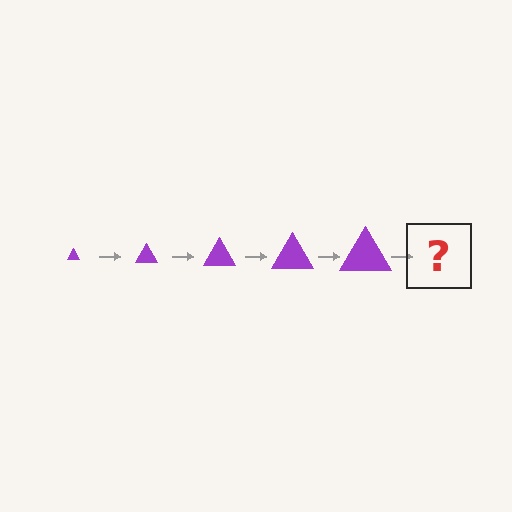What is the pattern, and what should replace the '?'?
The pattern is that the triangle gets progressively larger each step. The '?' should be a purple triangle, larger than the previous one.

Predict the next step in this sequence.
The next step is a purple triangle, larger than the previous one.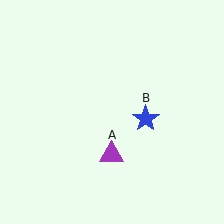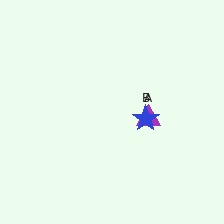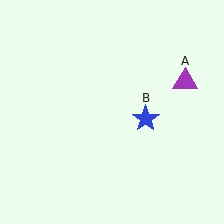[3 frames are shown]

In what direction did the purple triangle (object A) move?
The purple triangle (object A) moved up and to the right.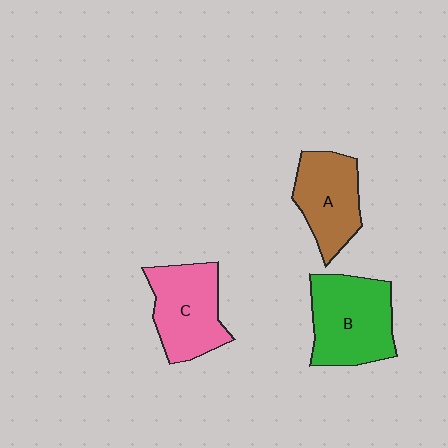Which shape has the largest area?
Shape B (green).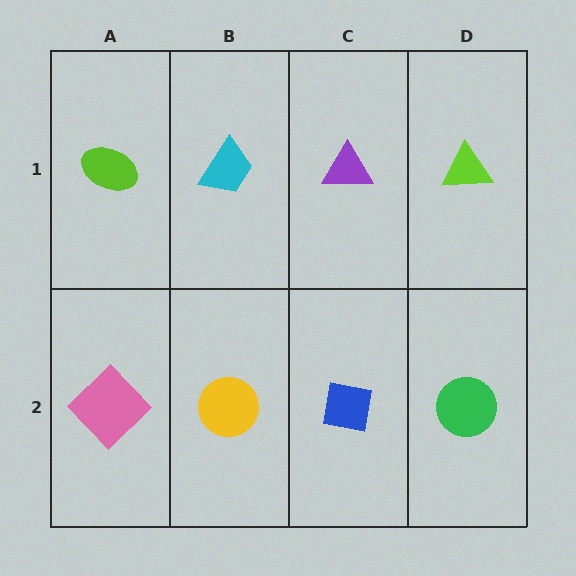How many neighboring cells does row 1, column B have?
3.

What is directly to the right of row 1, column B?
A purple triangle.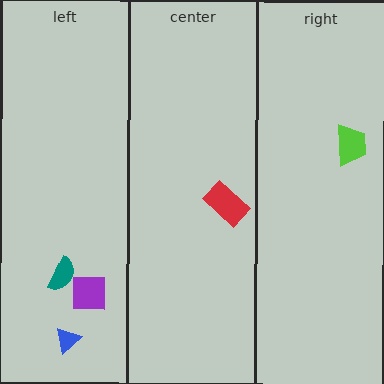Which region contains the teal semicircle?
The left region.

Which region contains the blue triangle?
The left region.